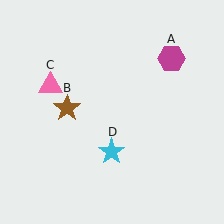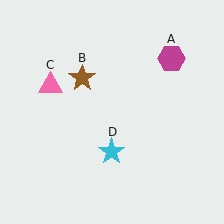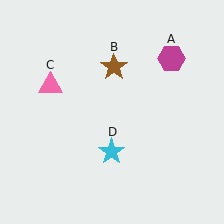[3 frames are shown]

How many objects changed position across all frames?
1 object changed position: brown star (object B).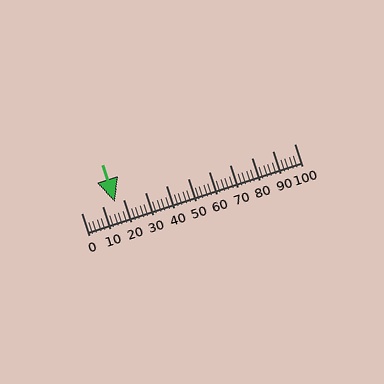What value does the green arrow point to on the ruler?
The green arrow points to approximately 16.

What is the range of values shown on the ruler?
The ruler shows values from 0 to 100.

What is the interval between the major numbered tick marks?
The major tick marks are spaced 10 units apart.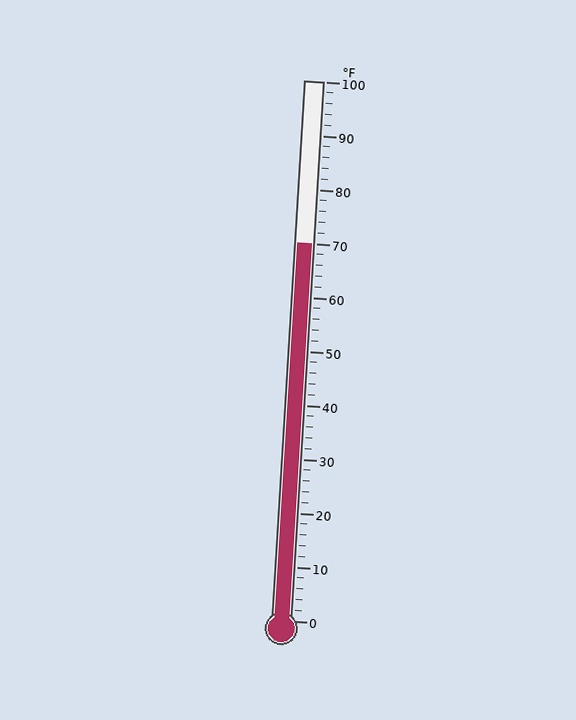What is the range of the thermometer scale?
The thermometer scale ranges from 0°F to 100°F.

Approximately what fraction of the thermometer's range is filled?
The thermometer is filled to approximately 70% of its range.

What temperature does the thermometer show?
The thermometer shows approximately 70°F.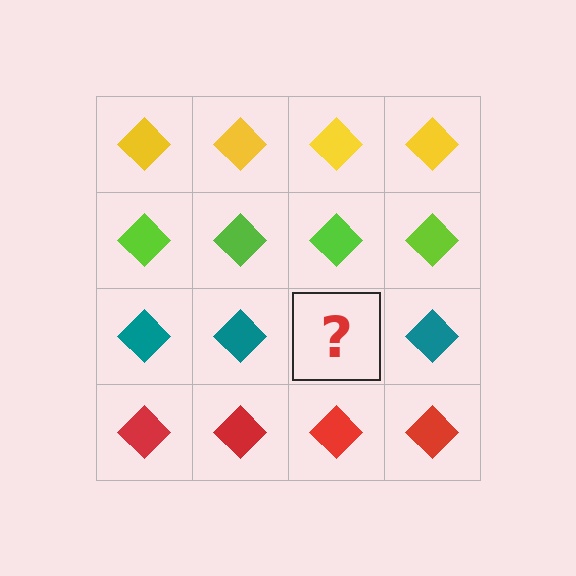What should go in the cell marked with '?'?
The missing cell should contain a teal diamond.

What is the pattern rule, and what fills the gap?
The rule is that each row has a consistent color. The gap should be filled with a teal diamond.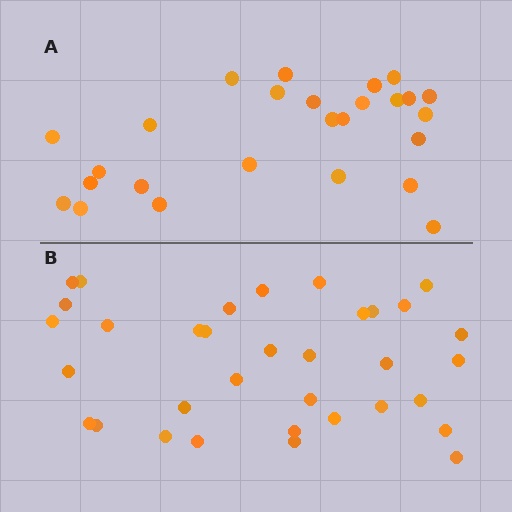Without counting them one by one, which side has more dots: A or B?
Region B (the bottom region) has more dots.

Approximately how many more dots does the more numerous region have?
Region B has roughly 8 or so more dots than region A.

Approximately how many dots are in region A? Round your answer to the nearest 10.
About 30 dots. (The exact count is 26, which rounds to 30.)